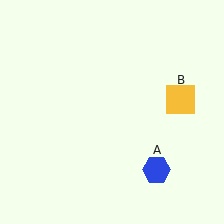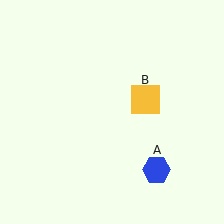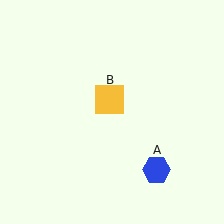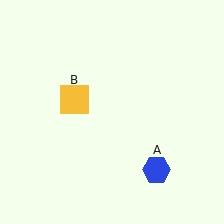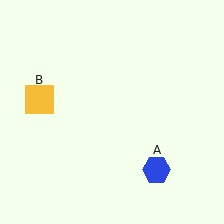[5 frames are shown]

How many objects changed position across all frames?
1 object changed position: yellow square (object B).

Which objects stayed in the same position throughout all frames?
Blue hexagon (object A) remained stationary.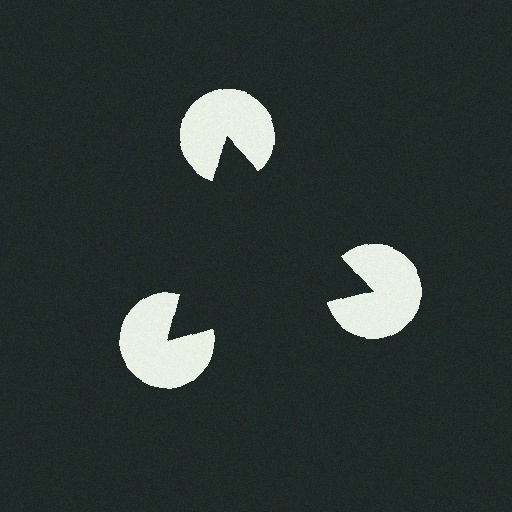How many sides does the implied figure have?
3 sides.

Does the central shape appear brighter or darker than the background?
It typically appears slightly darker than the background, even though no actual brightness change is drawn.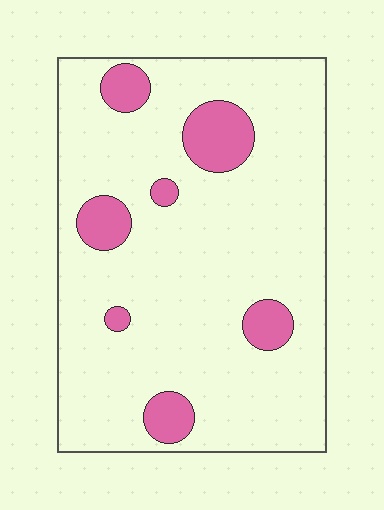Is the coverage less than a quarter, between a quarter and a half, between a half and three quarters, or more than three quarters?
Less than a quarter.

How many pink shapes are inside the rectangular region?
7.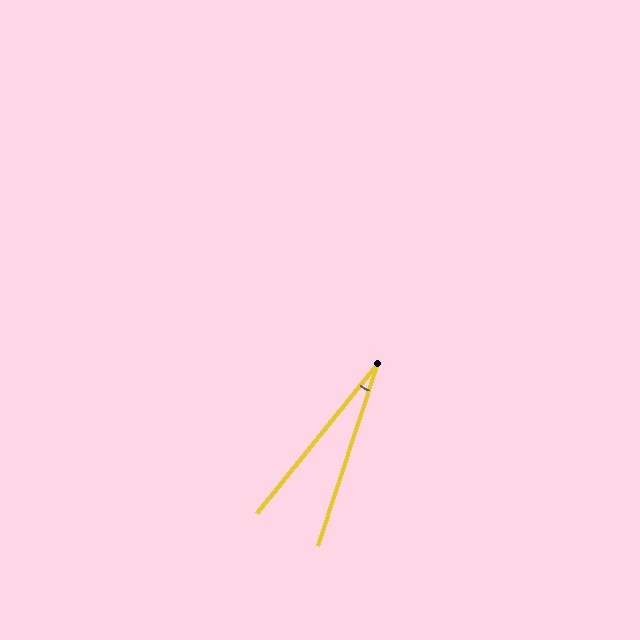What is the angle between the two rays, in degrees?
Approximately 21 degrees.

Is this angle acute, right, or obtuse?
It is acute.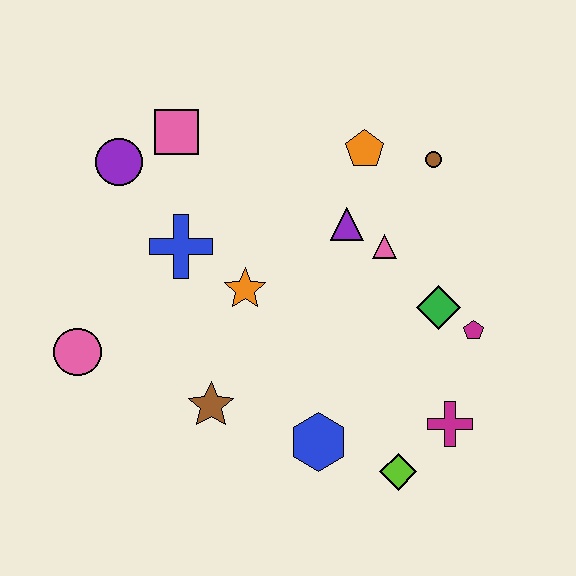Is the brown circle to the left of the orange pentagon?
No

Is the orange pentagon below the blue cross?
No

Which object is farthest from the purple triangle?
The pink circle is farthest from the purple triangle.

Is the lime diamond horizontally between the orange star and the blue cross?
No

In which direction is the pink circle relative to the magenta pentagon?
The pink circle is to the left of the magenta pentagon.